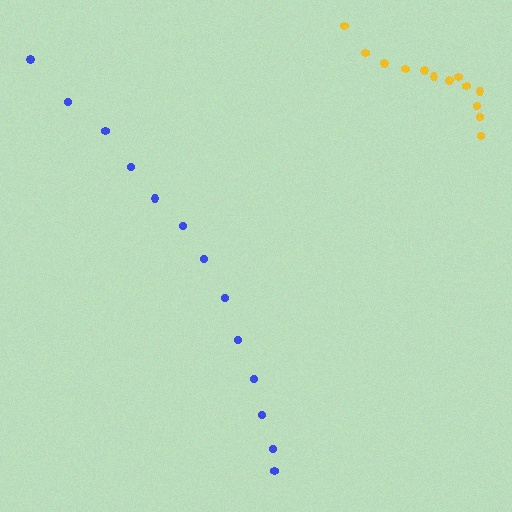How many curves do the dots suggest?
There are 2 distinct paths.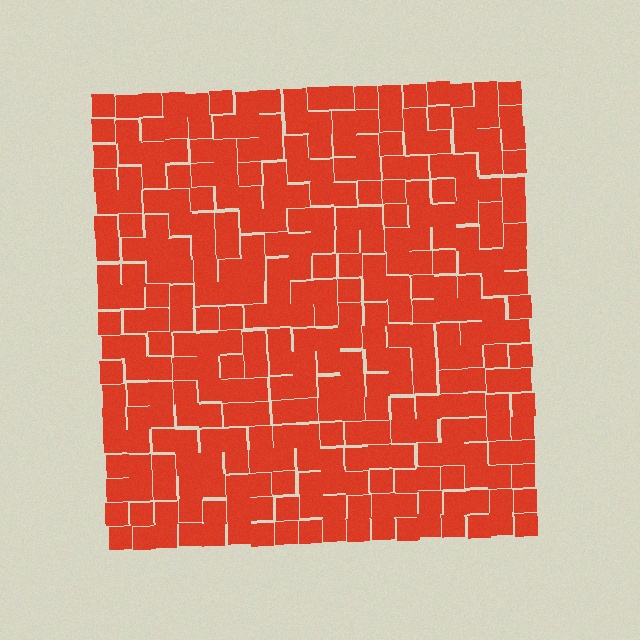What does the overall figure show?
The overall figure shows a square.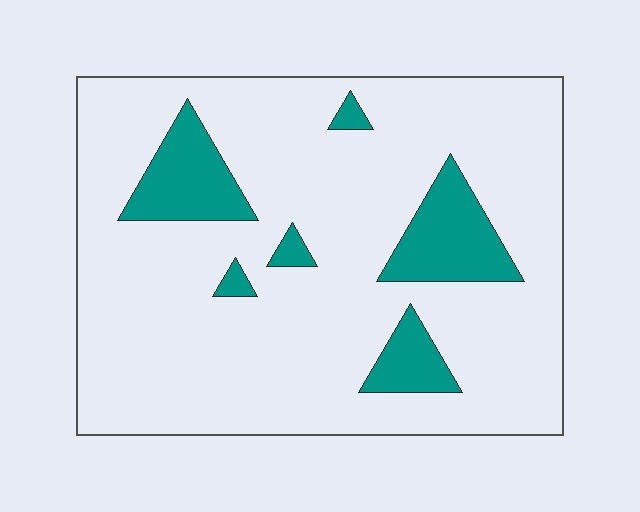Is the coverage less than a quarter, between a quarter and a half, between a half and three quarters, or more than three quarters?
Less than a quarter.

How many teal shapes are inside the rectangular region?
6.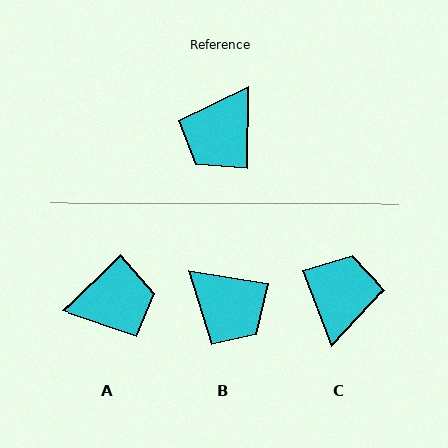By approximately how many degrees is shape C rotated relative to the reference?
Approximately 159 degrees clockwise.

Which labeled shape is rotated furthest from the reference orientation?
C, about 159 degrees away.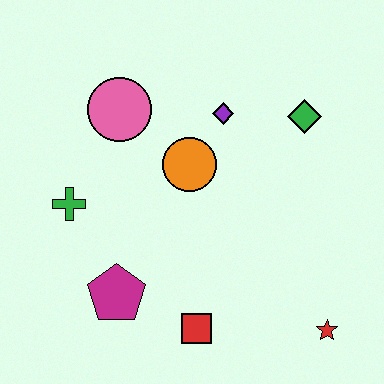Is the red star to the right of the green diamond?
Yes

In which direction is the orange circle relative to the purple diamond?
The orange circle is below the purple diamond.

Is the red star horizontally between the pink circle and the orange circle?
No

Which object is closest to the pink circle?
The orange circle is closest to the pink circle.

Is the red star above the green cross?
No